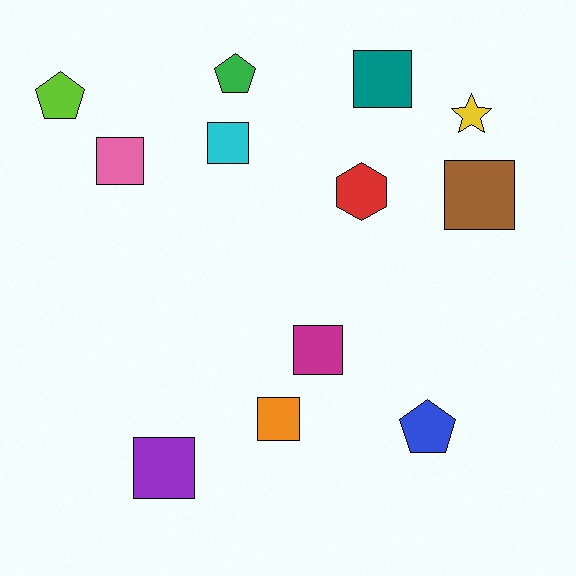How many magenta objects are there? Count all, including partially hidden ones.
There is 1 magenta object.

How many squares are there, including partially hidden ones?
There are 7 squares.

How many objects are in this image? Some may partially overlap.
There are 12 objects.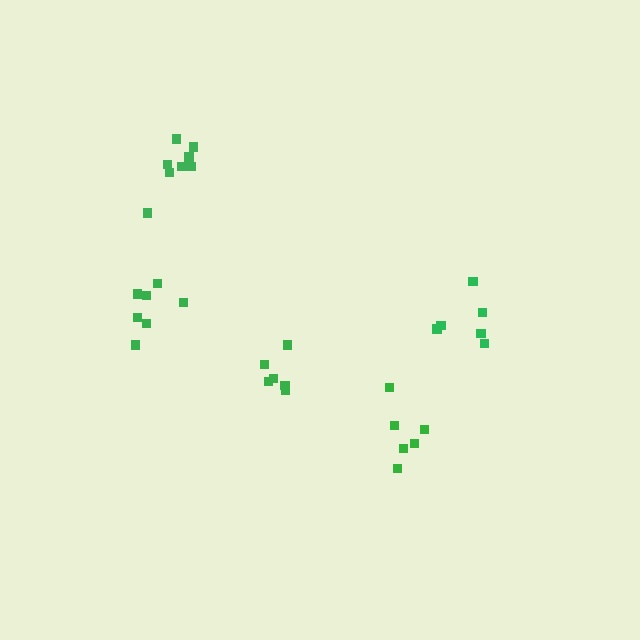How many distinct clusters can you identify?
There are 5 distinct clusters.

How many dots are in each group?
Group 1: 6 dots, Group 2: 6 dots, Group 3: 7 dots, Group 4: 6 dots, Group 5: 8 dots (33 total).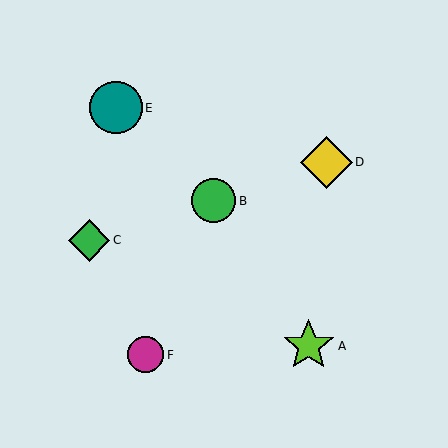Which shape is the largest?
The teal circle (labeled E) is the largest.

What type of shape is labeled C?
Shape C is a green diamond.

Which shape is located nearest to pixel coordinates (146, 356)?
The magenta circle (labeled F) at (146, 355) is nearest to that location.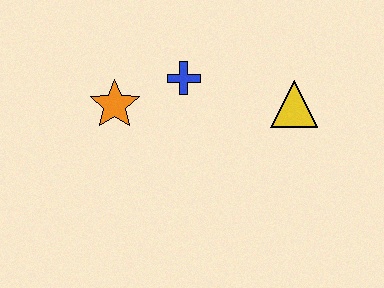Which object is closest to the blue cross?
The orange star is closest to the blue cross.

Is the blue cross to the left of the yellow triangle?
Yes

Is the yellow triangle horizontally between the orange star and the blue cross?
No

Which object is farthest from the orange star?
The yellow triangle is farthest from the orange star.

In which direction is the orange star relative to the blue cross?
The orange star is to the left of the blue cross.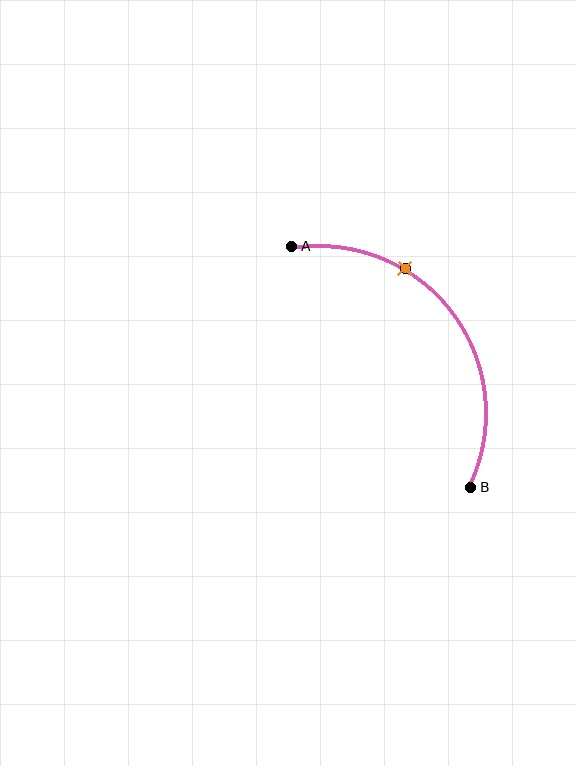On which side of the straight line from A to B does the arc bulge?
The arc bulges above and to the right of the straight line connecting A and B.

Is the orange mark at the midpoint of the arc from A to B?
No. The orange mark lies on the arc but is closer to endpoint A. The arc midpoint would be at the point on the curve equidistant along the arc from both A and B.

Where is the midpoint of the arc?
The arc midpoint is the point on the curve farthest from the straight line joining A and B. It sits above and to the right of that line.